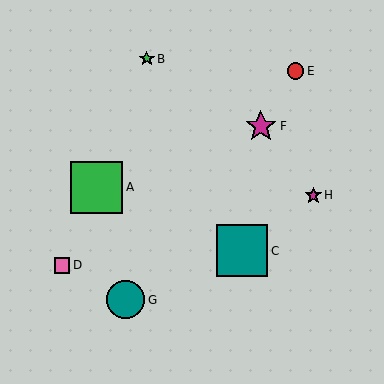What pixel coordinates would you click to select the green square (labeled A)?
Click at (97, 187) to select the green square A.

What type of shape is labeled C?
Shape C is a teal square.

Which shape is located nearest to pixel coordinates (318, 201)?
The magenta star (labeled H) at (313, 195) is nearest to that location.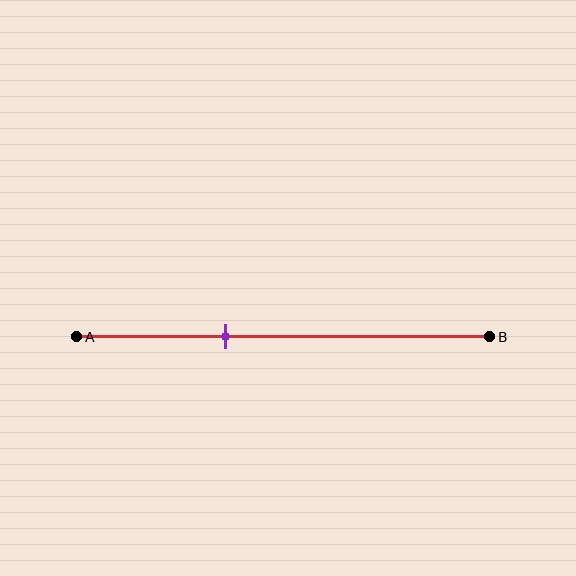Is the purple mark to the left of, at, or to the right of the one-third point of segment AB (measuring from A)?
The purple mark is approximately at the one-third point of segment AB.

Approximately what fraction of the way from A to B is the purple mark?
The purple mark is approximately 35% of the way from A to B.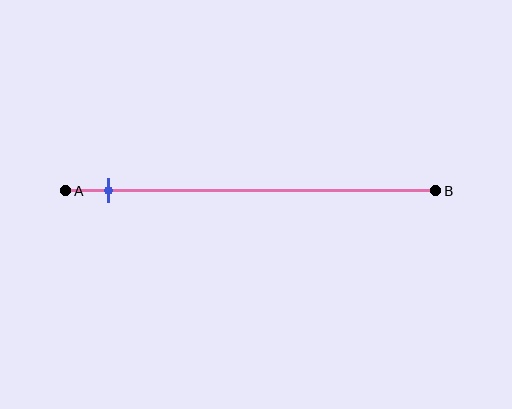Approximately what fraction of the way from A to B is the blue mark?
The blue mark is approximately 10% of the way from A to B.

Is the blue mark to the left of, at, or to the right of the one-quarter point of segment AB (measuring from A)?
The blue mark is to the left of the one-quarter point of segment AB.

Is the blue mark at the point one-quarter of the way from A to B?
No, the mark is at about 10% from A, not at the 25% one-quarter point.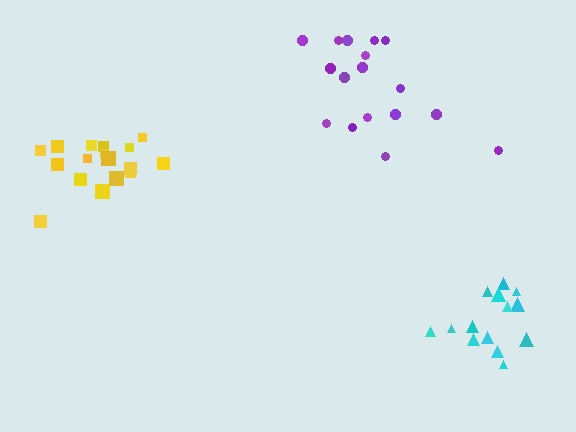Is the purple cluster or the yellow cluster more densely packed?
Yellow.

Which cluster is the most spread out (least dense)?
Purple.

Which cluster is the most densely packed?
Cyan.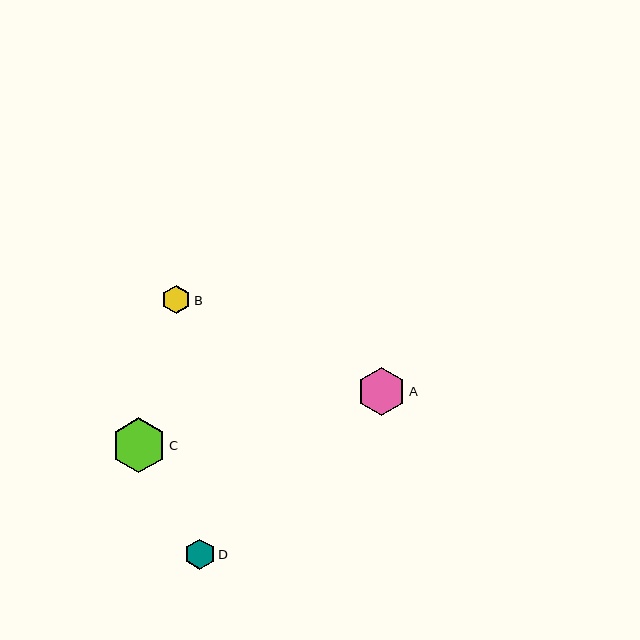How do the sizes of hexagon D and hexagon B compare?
Hexagon D and hexagon B are approximately the same size.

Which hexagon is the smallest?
Hexagon B is the smallest with a size of approximately 29 pixels.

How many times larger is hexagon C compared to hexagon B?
Hexagon C is approximately 1.9 times the size of hexagon B.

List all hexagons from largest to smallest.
From largest to smallest: C, A, D, B.